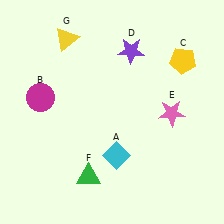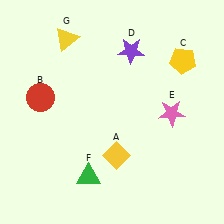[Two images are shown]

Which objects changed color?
A changed from cyan to yellow. B changed from magenta to red.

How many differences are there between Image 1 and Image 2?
There are 2 differences between the two images.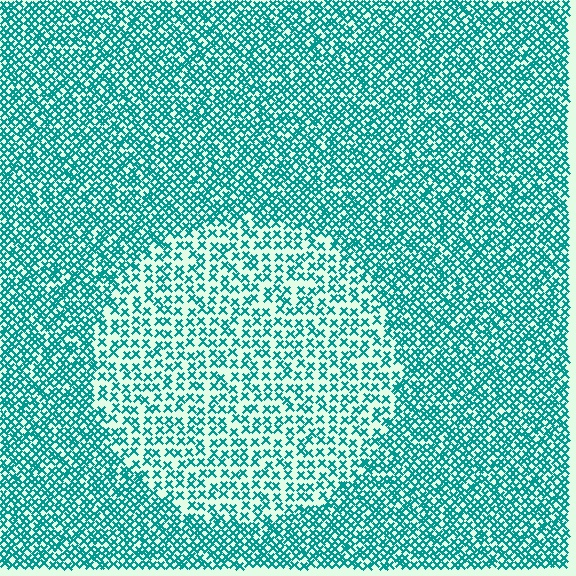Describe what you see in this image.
The image contains small teal elements arranged at two different densities. A circle-shaped region is visible where the elements are less densely packed than the surrounding area.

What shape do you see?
I see a circle.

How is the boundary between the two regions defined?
The boundary is defined by a change in element density (approximately 1.9x ratio). All elements are the same color, size, and shape.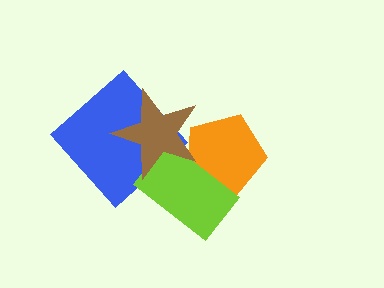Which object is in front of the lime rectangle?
The brown star is in front of the lime rectangle.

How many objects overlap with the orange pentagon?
2 objects overlap with the orange pentagon.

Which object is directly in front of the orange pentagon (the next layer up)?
The lime rectangle is directly in front of the orange pentagon.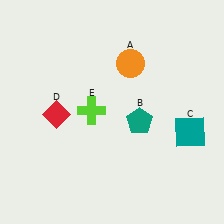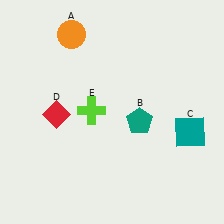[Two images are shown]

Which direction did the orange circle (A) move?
The orange circle (A) moved left.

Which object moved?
The orange circle (A) moved left.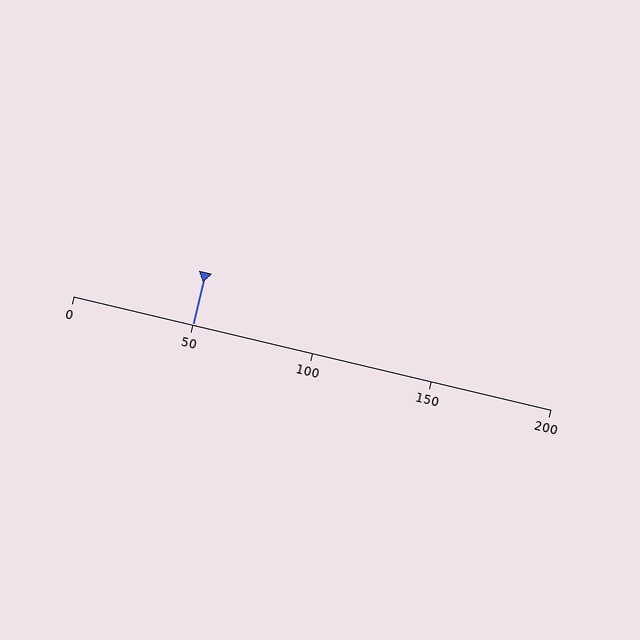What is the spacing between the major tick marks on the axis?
The major ticks are spaced 50 apart.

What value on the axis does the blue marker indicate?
The marker indicates approximately 50.